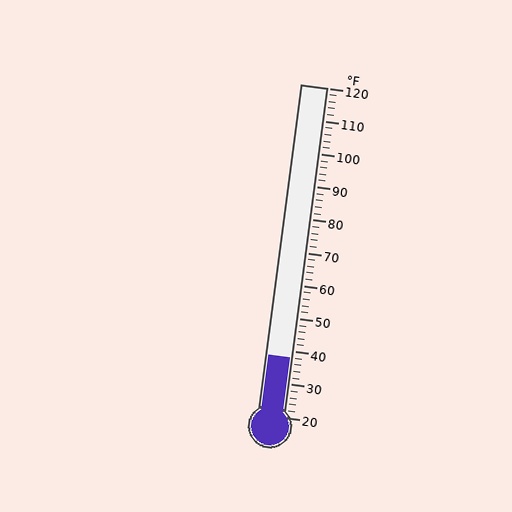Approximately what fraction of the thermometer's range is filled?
The thermometer is filled to approximately 20% of its range.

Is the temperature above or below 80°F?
The temperature is below 80°F.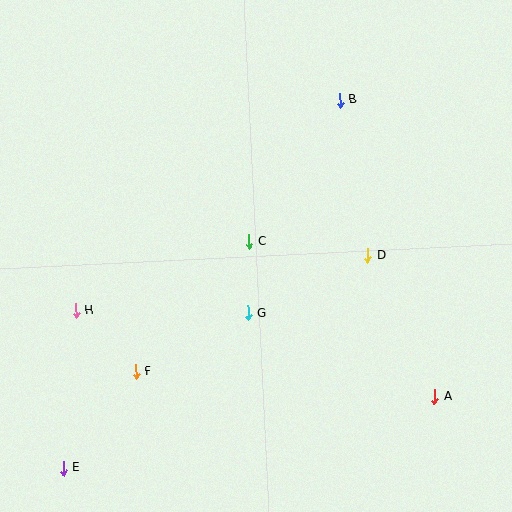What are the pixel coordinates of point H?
Point H is at (76, 311).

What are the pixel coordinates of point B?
Point B is at (340, 100).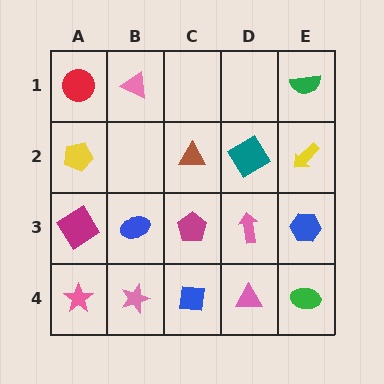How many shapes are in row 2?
4 shapes.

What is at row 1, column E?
A green semicircle.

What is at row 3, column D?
A pink arrow.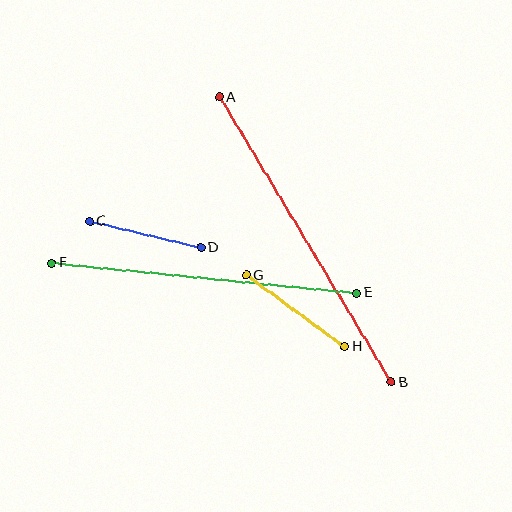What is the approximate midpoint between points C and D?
The midpoint is at approximately (145, 234) pixels.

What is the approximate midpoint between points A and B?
The midpoint is at approximately (305, 240) pixels.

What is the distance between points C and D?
The distance is approximately 114 pixels.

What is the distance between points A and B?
The distance is approximately 333 pixels.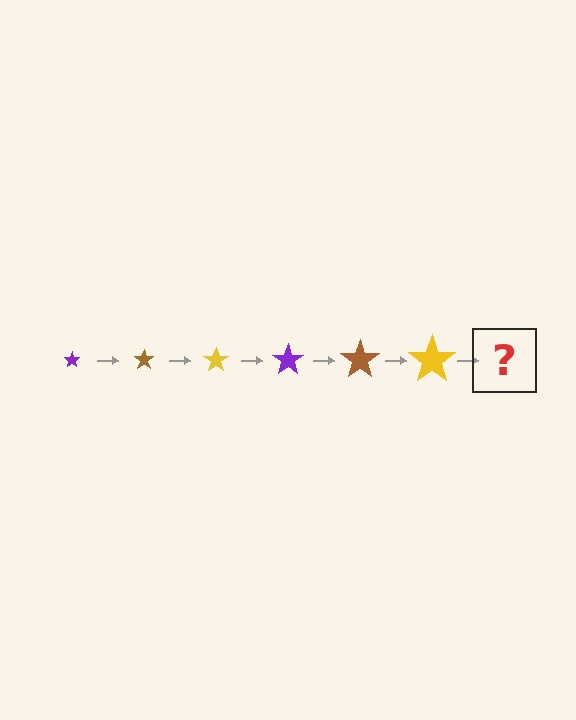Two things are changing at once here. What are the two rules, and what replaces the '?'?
The two rules are that the star grows larger each step and the color cycles through purple, brown, and yellow. The '?' should be a purple star, larger than the previous one.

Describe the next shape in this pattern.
It should be a purple star, larger than the previous one.